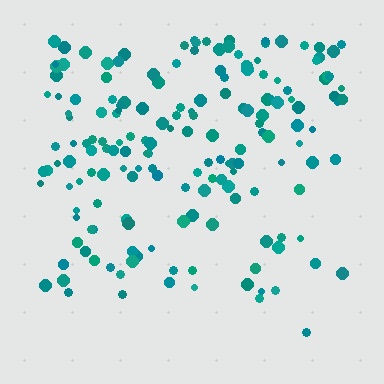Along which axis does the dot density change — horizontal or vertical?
Vertical.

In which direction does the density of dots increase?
From bottom to top, with the top side densest.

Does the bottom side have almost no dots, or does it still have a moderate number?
Still a moderate number, just noticeably fewer than the top.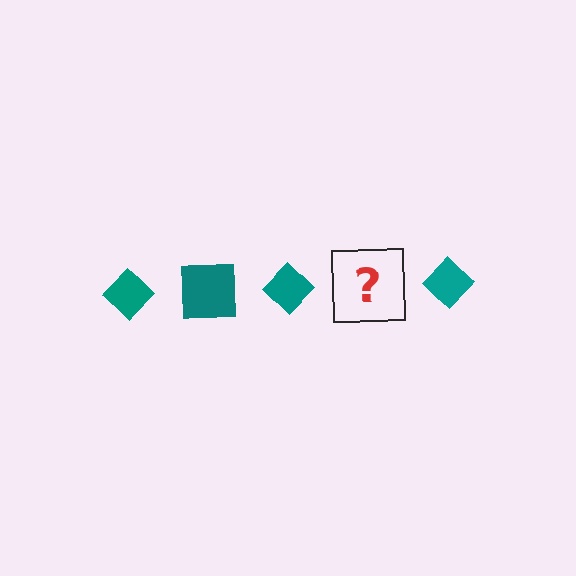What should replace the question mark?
The question mark should be replaced with a teal square.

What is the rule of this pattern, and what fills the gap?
The rule is that the pattern cycles through diamond, square shapes in teal. The gap should be filled with a teal square.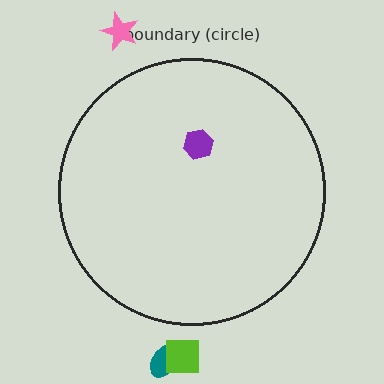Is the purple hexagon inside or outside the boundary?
Inside.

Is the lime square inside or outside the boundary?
Outside.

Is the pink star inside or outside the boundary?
Outside.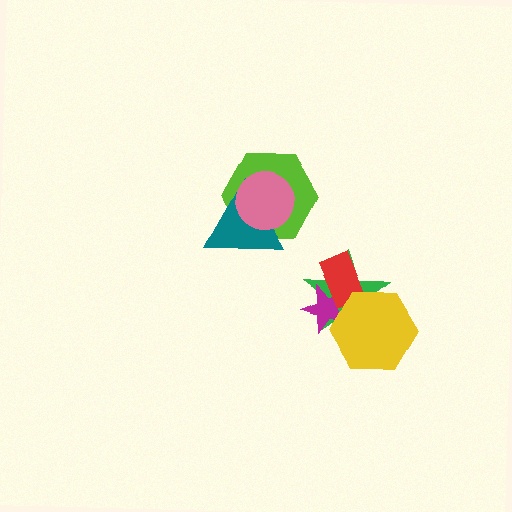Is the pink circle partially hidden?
No, no other shape covers it.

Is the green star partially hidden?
Yes, it is partially covered by another shape.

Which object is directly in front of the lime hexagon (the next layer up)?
The teal triangle is directly in front of the lime hexagon.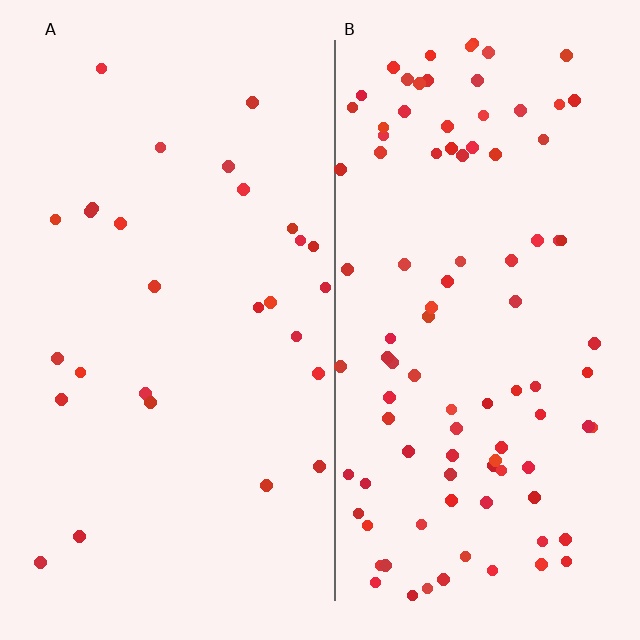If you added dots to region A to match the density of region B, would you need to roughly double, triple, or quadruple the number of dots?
Approximately triple.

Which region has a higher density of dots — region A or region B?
B (the right).